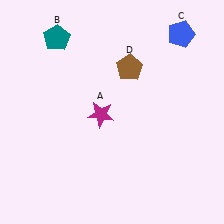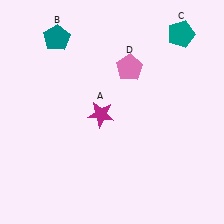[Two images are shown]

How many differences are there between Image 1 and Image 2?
There are 2 differences between the two images.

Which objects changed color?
C changed from blue to teal. D changed from brown to pink.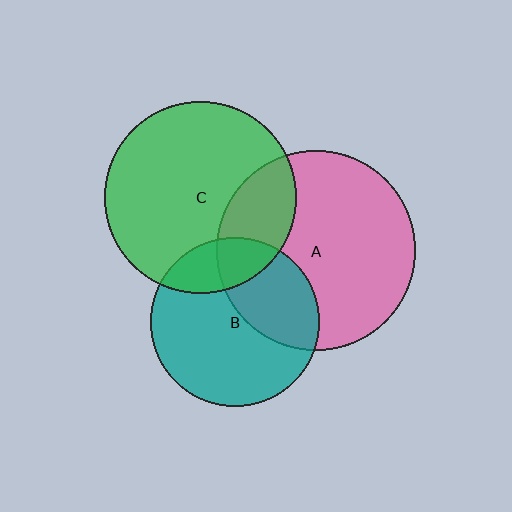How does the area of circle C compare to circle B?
Approximately 1.3 times.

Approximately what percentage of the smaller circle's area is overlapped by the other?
Approximately 35%.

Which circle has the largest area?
Circle A (pink).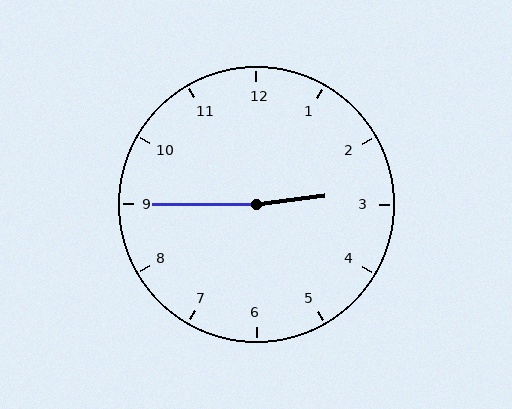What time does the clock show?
2:45.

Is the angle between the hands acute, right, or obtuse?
It is obtuse.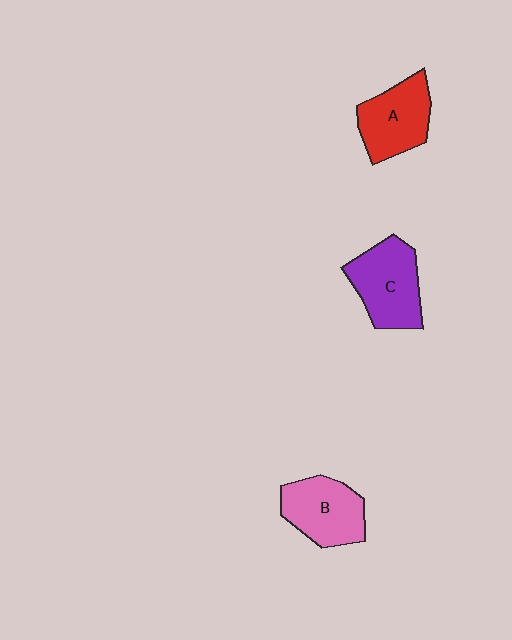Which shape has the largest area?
Shape C (purple).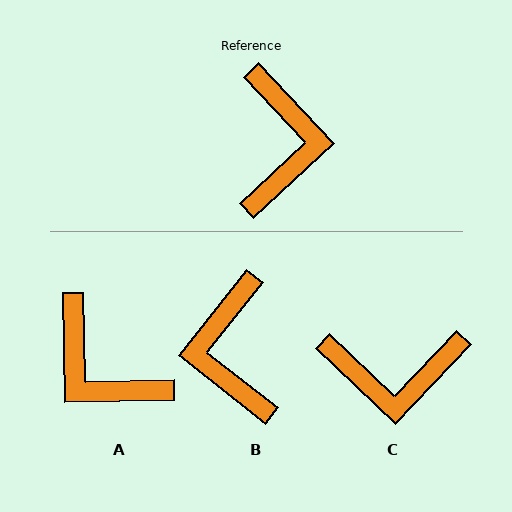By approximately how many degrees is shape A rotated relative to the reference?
Approximately 132 degrees clockwise.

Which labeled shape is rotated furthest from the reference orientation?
B, about 171 degrees away.